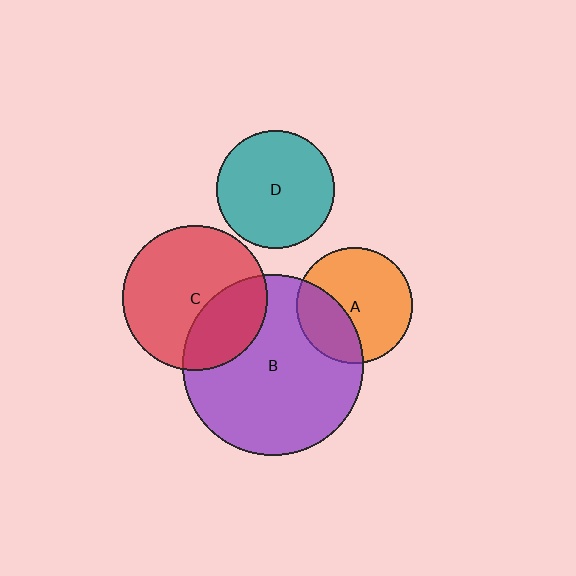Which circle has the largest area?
Circle B (purple).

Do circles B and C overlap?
Yes.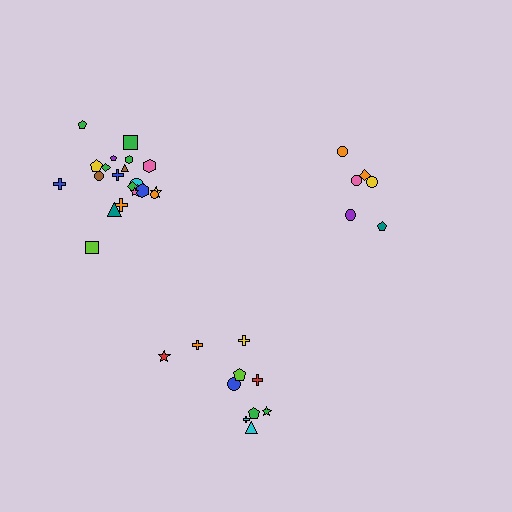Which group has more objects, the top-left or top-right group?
The top-left group.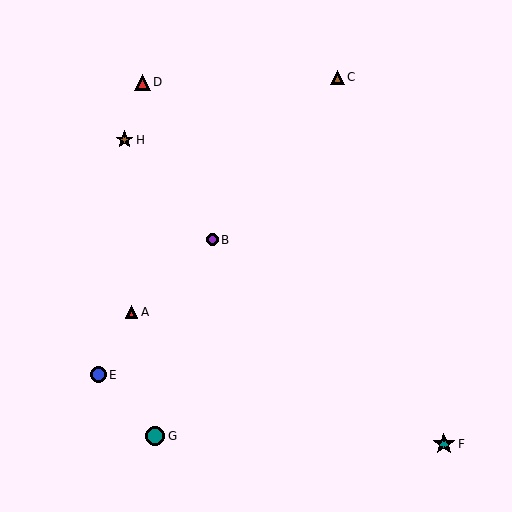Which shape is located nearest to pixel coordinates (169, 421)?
The teal circle (labeled G) at (155, 436) is nearest to that location.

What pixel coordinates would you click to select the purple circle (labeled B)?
Click at (212, 240) to select the purple circle B.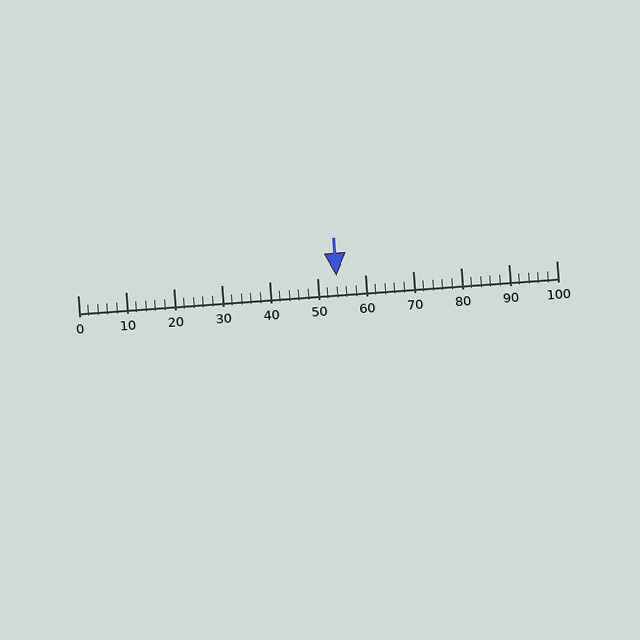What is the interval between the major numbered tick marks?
The major tick marks are spaced 10 units apart.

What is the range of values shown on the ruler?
The ruler shows values from 0 to 100.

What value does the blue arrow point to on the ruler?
The blue arrow points to approximately 54.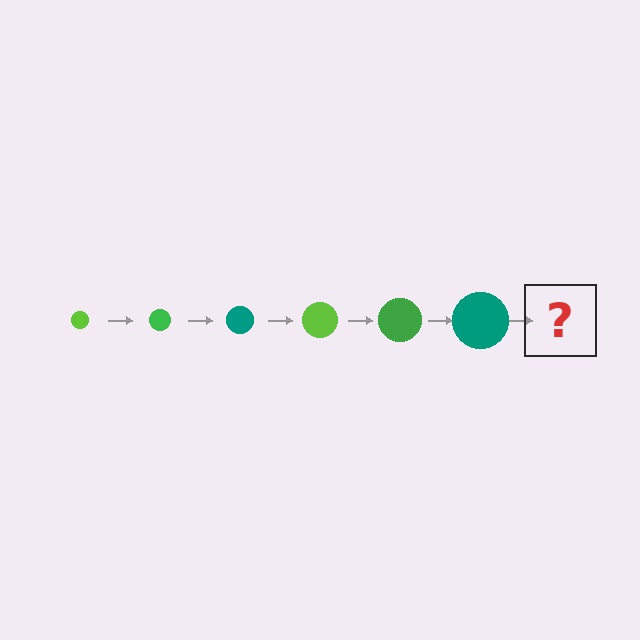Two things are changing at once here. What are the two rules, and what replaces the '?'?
The two rules are that the circle grows larger each step and the color cycles through lime, green, and teal. The '?' should be a lime circle, larger than the previous one.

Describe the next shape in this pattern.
It should be a lime circle, larger than the previous one.